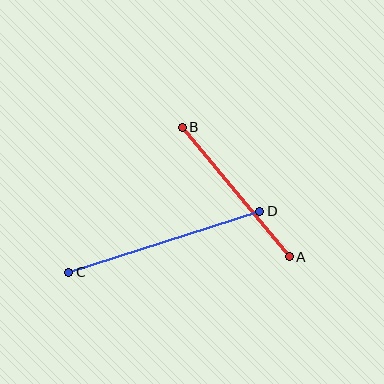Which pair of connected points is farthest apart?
Points C and D are farthest apart.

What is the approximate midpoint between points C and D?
The midpoint is at approximately (164, 242) pixels.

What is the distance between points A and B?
The distance is approximately 168 pixels.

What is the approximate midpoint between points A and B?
The midpoint is at approximately (236, 192) pixels.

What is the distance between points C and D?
The distance is approximately 201 pixels.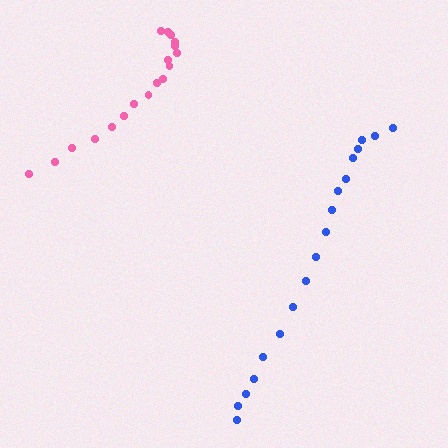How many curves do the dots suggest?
There are 2 distinct paths.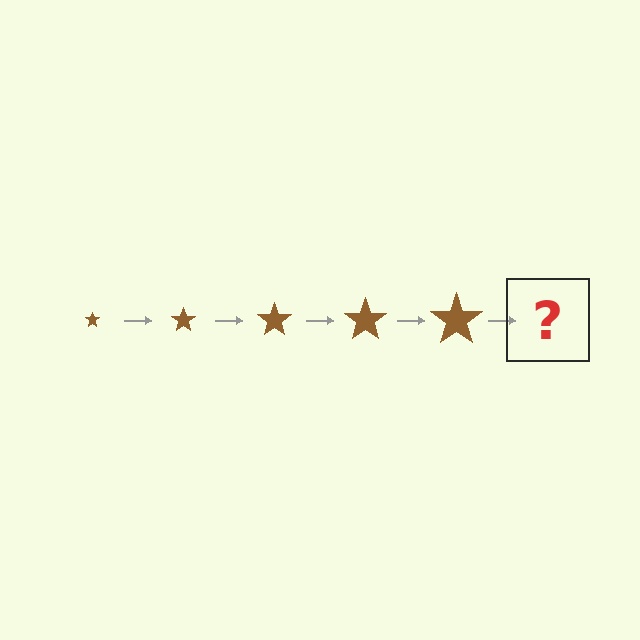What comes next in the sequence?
The next element should be a brown star, larger than the previous one.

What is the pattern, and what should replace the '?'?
The pattern is that the star gets progressively larger each step. The '?' should be a brown star, larger than the previous one.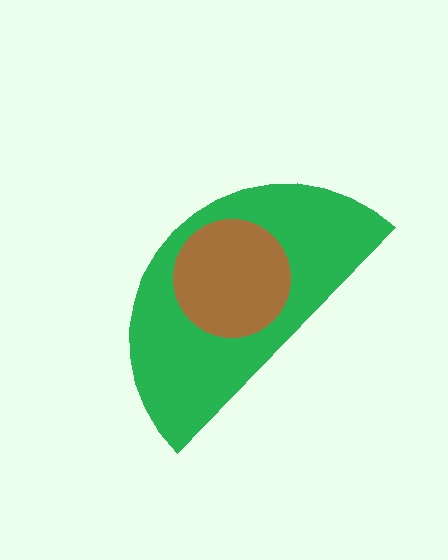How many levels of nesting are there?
2.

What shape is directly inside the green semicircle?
The brown circle.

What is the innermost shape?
The brown circle.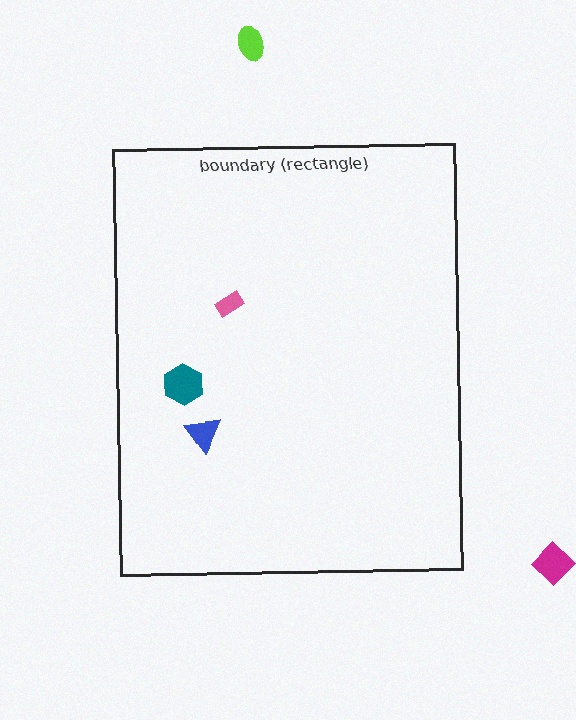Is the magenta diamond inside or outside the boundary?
Outside.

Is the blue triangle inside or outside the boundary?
Inside.